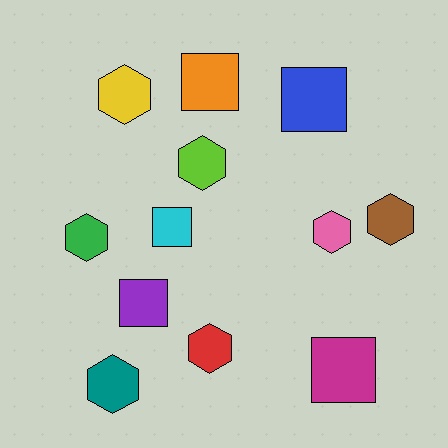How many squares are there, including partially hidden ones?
There are 5 squares.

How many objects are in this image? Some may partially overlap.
There are 12 objects.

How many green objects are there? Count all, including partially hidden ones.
There is 1 green object.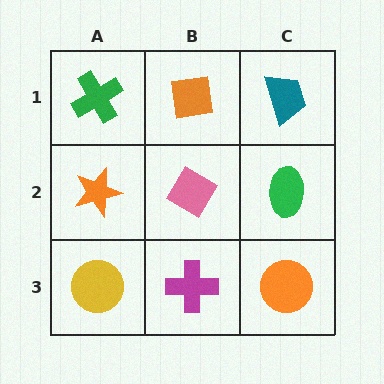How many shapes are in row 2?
3 shapes.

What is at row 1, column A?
A green cross.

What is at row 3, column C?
An orange circle.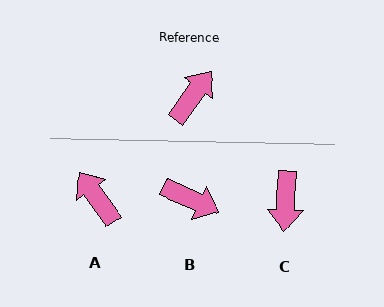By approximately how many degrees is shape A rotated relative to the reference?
Approximately 71 degrees counter-clockwise.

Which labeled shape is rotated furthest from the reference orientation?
C, about 147 degrees away.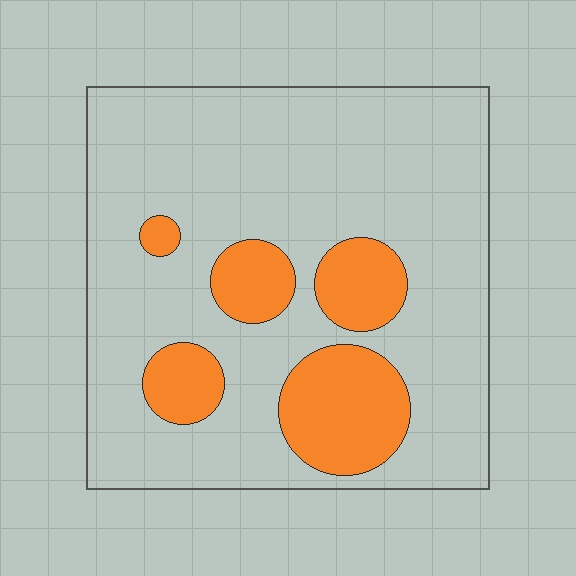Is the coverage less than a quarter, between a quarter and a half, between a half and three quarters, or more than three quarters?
Less than a quarter.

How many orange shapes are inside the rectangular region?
5.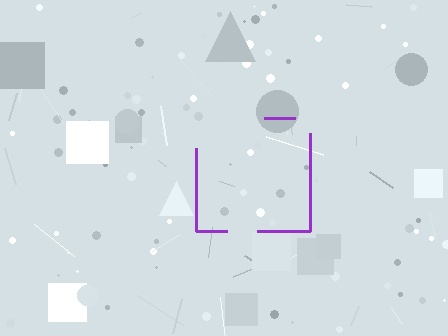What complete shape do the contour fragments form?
The contour fragments form a square.